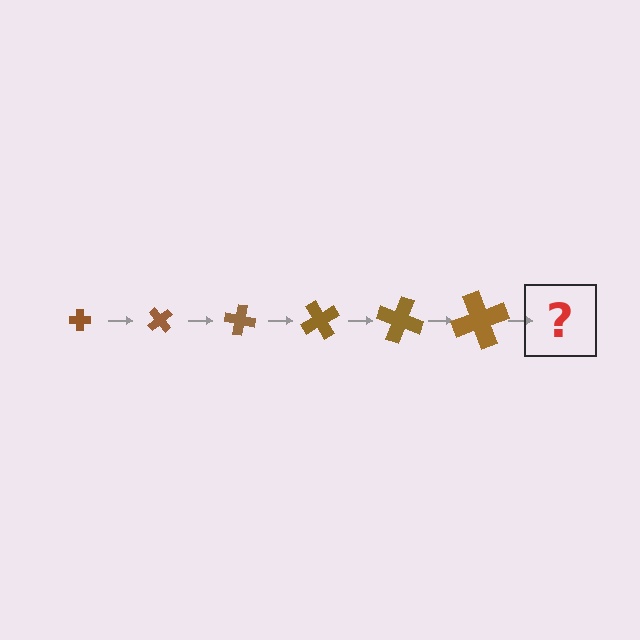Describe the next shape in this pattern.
It should be a cross, larger than the previous one and rotated 300 degrees from the start.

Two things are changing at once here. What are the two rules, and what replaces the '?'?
The two rules are that the cross grows larger each step and it rotates 50 degrees each step. The '?' should be a cross, larger than the previous one and rotated 300 degrees from the start.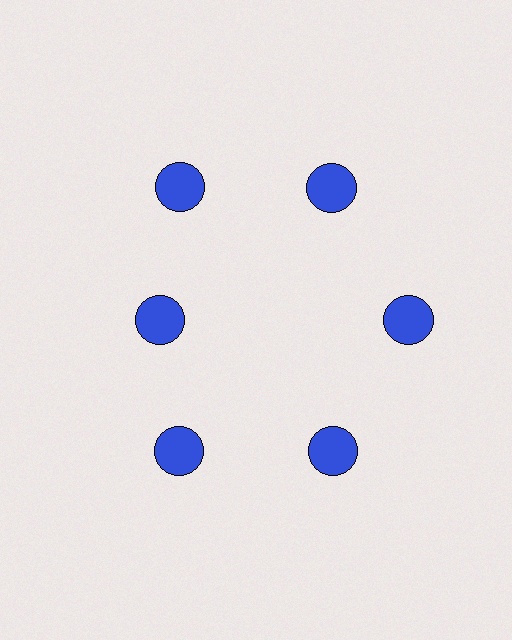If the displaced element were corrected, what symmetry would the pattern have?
It would have 6-fold rotational symmetry — the pattern would map onto itself every 60 degrees.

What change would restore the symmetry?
The symmetry would be restored by moving it outward, back onto the ring so that all 6 circles sit at equal angles and equal distance from the center.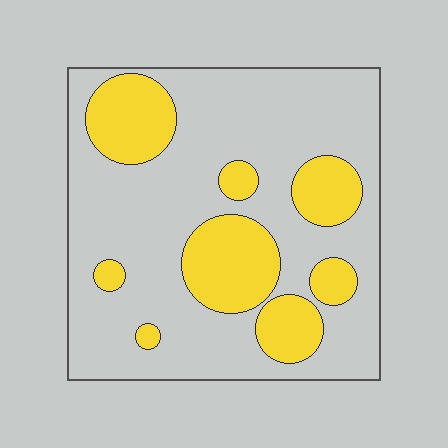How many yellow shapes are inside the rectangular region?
8.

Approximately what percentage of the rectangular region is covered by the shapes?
Approximately 25%.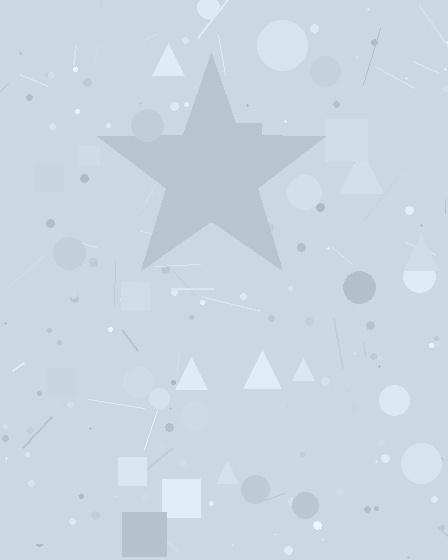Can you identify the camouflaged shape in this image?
The camouflaged shape is a star.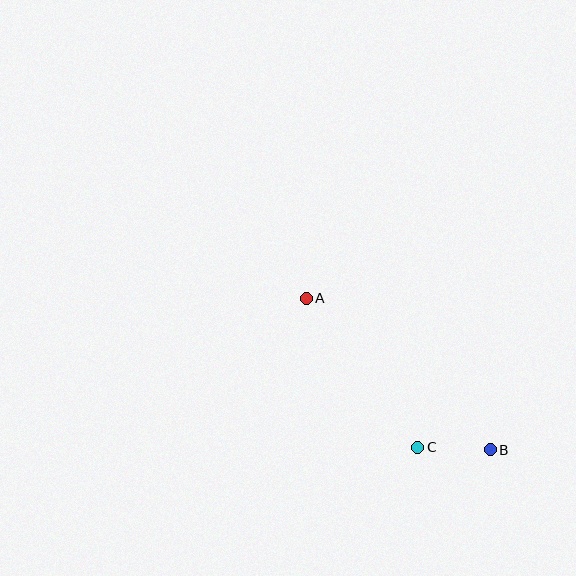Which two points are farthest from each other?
Points A and B are farthest from each other.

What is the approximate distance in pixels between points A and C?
The distance between A and C is approximately 186 pixels.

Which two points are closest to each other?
Points B and C are closest to each other.